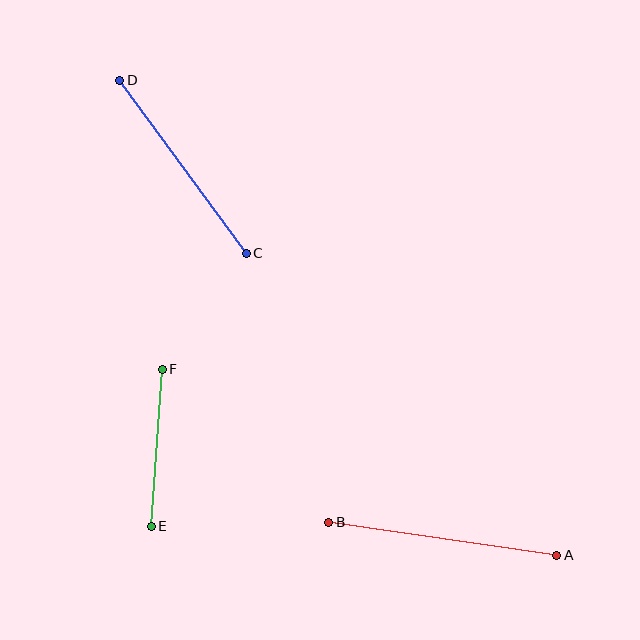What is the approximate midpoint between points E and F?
The midpoint is at approximately (157, 448) pixels.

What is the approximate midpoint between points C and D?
The midpoint is at approximately (183, 167) pixels.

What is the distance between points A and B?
The distance is approximately 231 pixels.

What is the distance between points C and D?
The distance is approximately 214 pixels.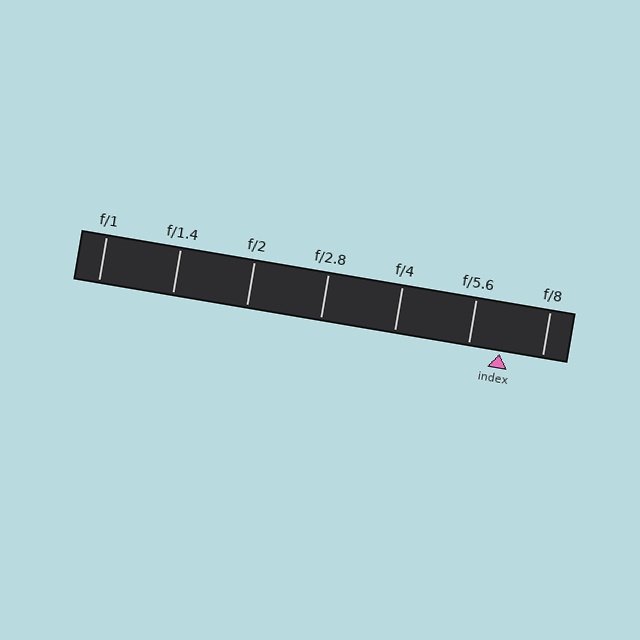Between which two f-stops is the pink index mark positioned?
The index mark is between f/5.6 and f/8.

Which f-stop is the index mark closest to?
The index mark is closest to f/5.6.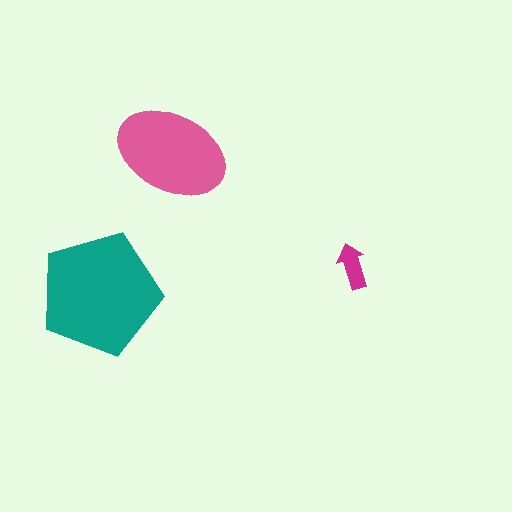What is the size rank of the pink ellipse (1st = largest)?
2nd.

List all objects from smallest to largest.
The magenta arrow, the pink ellipse, the teal pentagon.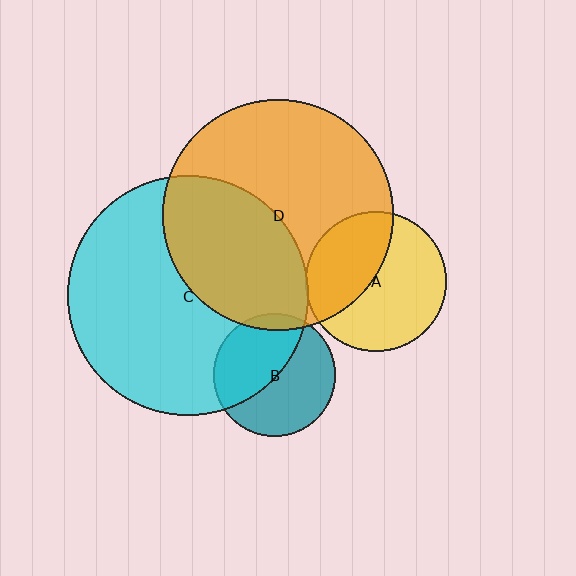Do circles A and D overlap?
Yes.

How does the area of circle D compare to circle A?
Approximately 2.7 times.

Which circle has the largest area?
Circle C (cyan).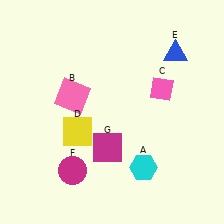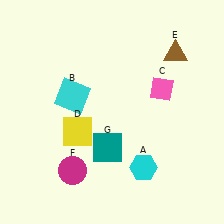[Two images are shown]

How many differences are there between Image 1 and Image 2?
There are 3 differences between the two images.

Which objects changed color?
B changed from pink to cyan. E changed from blue to brown. G changed from magenta to teal.